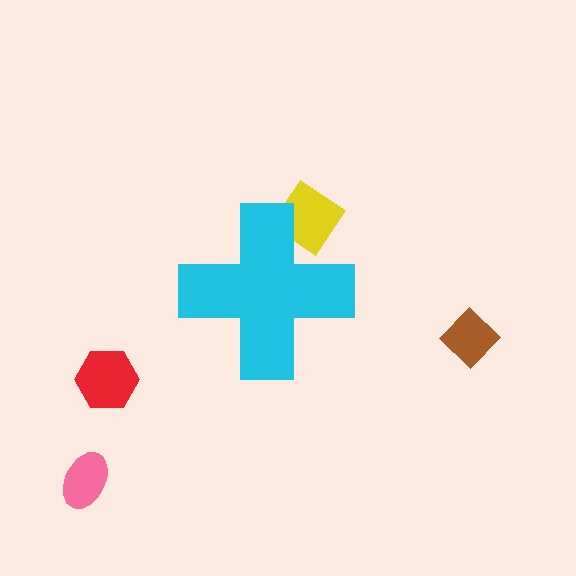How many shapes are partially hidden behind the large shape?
1 shape is partially hidden.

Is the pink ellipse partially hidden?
No, the pink ellipse is fully visible.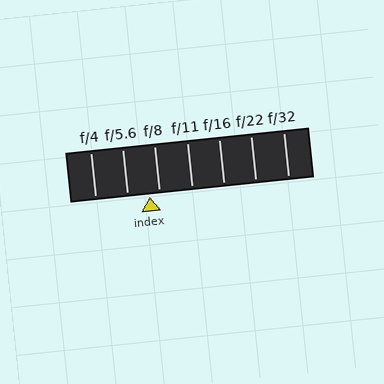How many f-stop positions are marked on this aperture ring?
There are 7 f-stop positions marked.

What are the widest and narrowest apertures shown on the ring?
The widest aperture shown is f/4 and the narrowest is f/32.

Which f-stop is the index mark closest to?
The index mark is closest to f/8.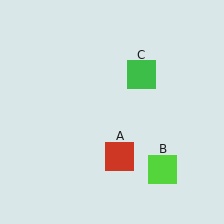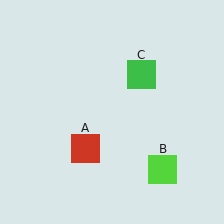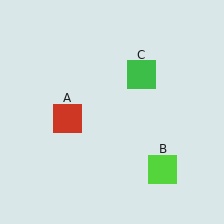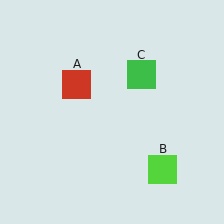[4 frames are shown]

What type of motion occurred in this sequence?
The red square (object A) rotated clockwise around the center of the scene.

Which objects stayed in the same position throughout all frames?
Lime square (object B) and green square (object C) remained stationary.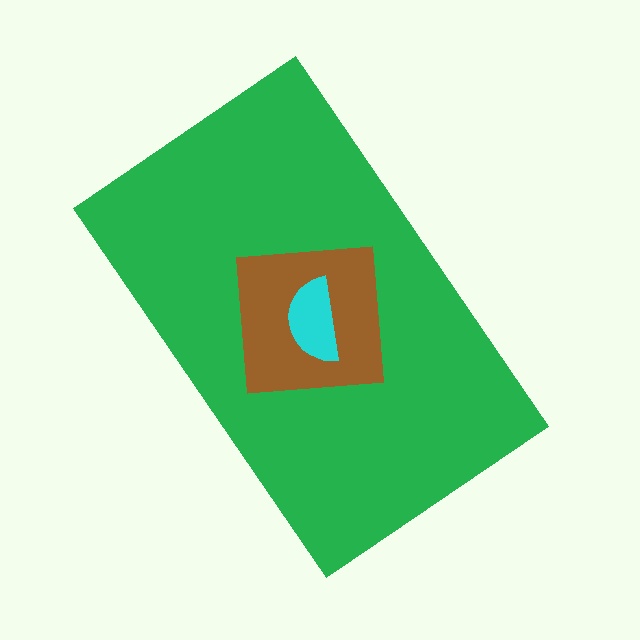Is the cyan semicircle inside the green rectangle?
Yes.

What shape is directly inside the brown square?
The cyan semicircle.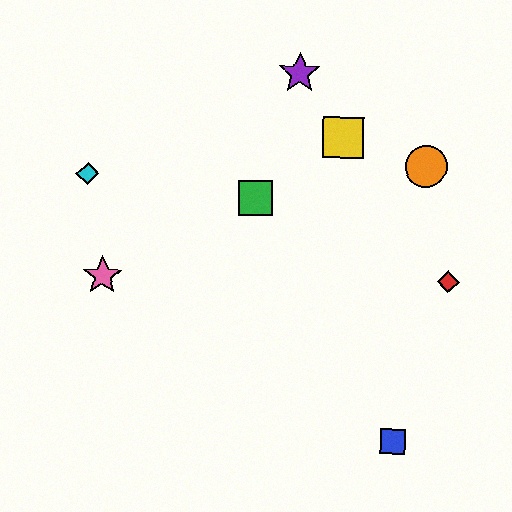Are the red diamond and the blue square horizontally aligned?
No, the red diamond is at y≈282 and the blue square is at y≈442.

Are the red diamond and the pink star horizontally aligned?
Yes, both are at y≈282.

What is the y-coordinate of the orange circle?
The orange circle is at y≈166.